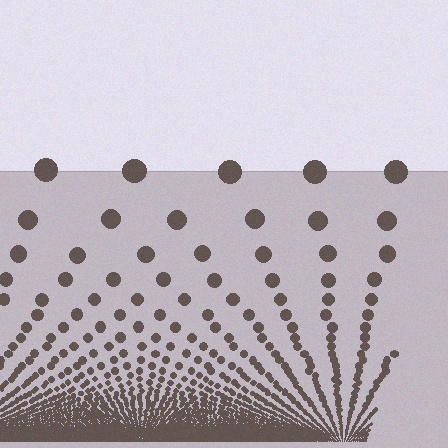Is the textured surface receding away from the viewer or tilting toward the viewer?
The surface appears to tilt toward the viewer. Texture elements get larger and sparser toward the top.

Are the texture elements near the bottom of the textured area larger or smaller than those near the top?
Smaller. The gradient is inverted — elements near the bottom are smaller and denser.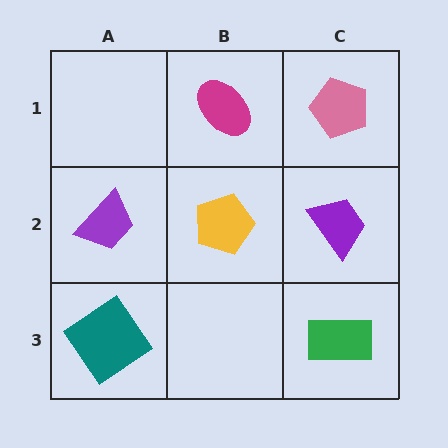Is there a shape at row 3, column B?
No, that cell is empty.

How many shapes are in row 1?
2 shapes.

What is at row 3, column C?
A green rectangle.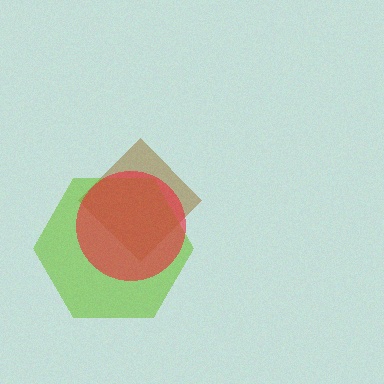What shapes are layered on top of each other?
The layered shapes are: a brown diamond, a lime hexagon, a red circle.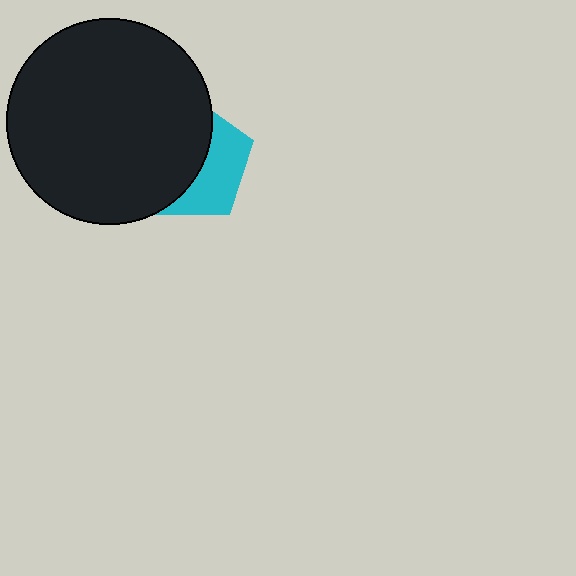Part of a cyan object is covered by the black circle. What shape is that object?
It is a pentagon.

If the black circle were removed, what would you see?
You would see the complete cyan pentagon.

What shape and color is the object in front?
The object in front is a black circle.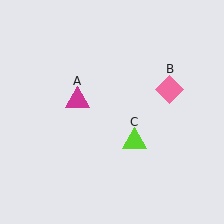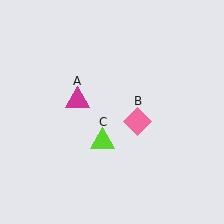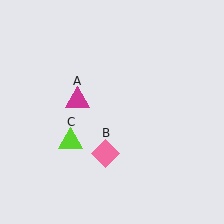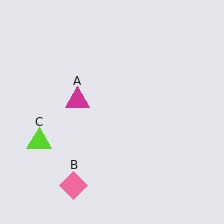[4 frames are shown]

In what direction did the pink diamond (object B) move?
The pink diamond (object B) moved down and to the left.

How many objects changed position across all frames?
2 objects changed position: pink diamond (object B), lime triangle (object C).